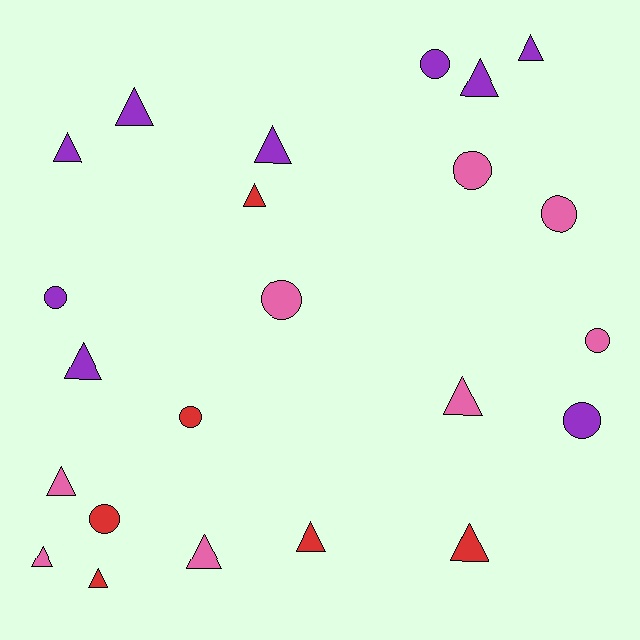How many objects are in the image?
There are 23 objects.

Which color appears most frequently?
Purple, with 9 objects.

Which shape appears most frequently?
Triangle, with 14 objects.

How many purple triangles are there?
There are 6 purple triangles.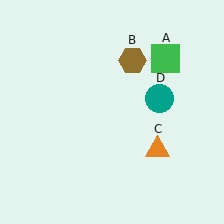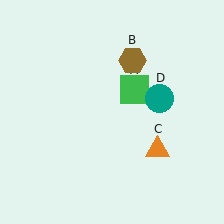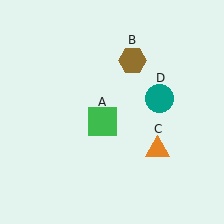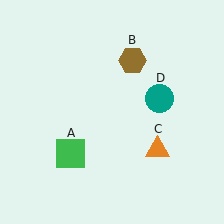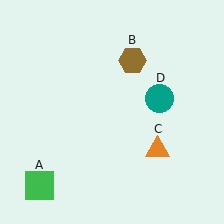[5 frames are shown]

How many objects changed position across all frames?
1 object changed position: green square (object A).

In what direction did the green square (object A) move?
The green square (object A) moved down and to the left.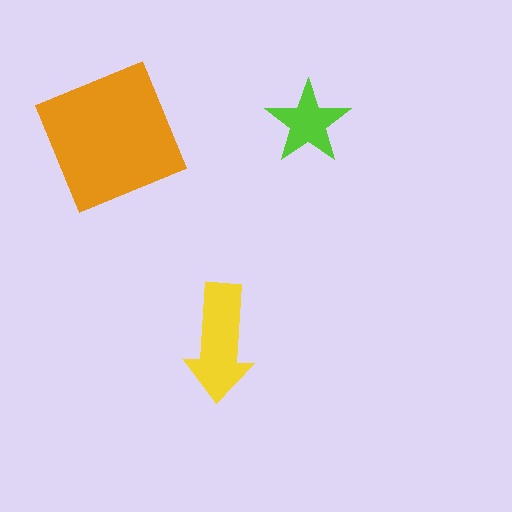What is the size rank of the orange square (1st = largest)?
1st.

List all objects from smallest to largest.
The lime star, the yellow arrow, the orange square.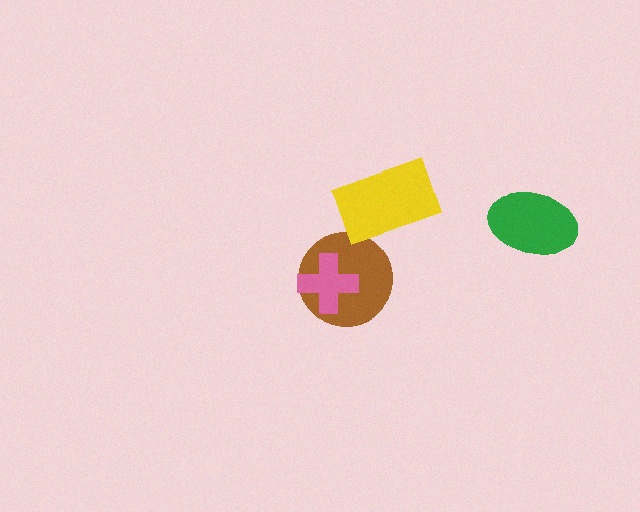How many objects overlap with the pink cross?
1 object overlaps with the pink cross.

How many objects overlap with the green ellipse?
0 objects overlap with the green ellipse.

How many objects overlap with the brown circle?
1 object overlaps with the brown circle.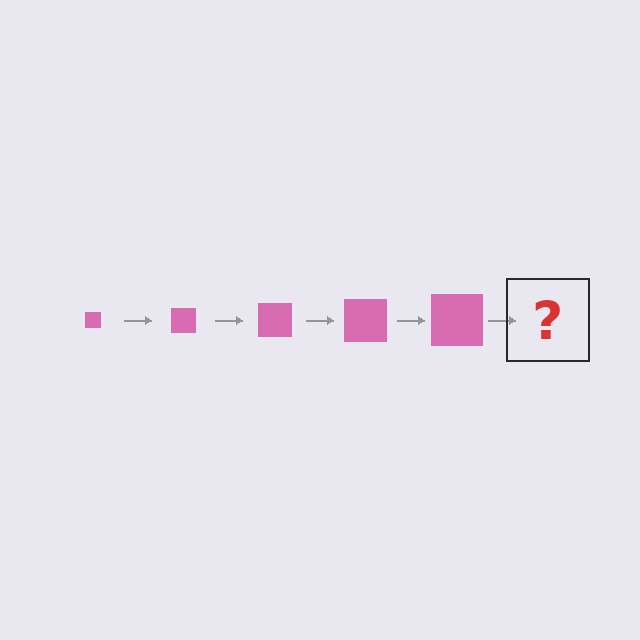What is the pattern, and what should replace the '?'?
The pattern is that the square gets progressively larger each step. The '?' should be a pink square, larger than the previous one.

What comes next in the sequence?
The next element should be a pink square, larger than the previous one.